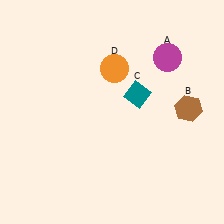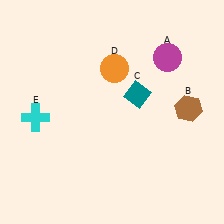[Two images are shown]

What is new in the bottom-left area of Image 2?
A cyan cross (E) was added in the bottom-left area of Image 2.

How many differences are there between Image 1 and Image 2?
There is 1 difference between the two images.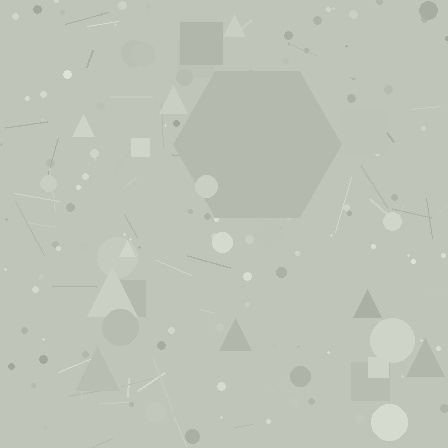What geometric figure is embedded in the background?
A hexagon is embedded in the background.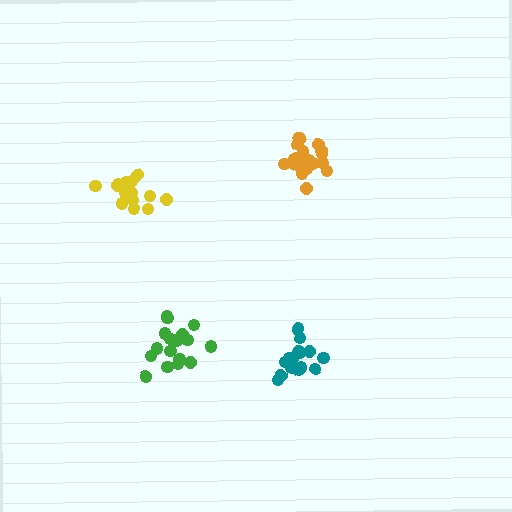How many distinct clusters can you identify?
There are 4 distinct clusters.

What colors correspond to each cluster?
The clusters are colored: orange, green, yellow, teal.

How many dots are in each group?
Group 1: 19 dots, Group 2: 17 dots, Group 3: 15 dots, Group 4: 16 dots (67 total).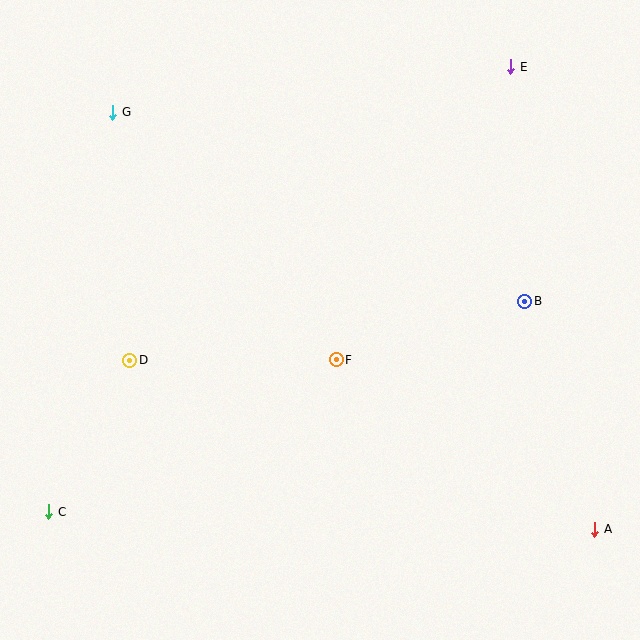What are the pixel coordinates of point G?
Point G is at (113, 112).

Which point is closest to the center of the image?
Point F at (336, 360) is closest to the center.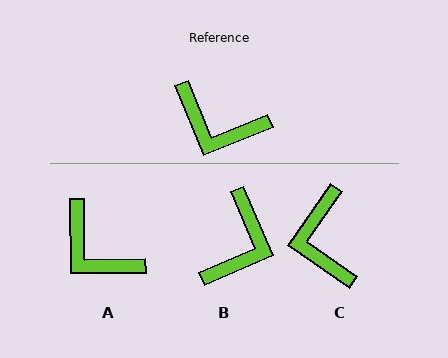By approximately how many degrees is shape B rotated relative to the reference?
Approximately 91 degrees counter-clockwise.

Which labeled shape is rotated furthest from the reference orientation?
B, about 91 degrees away.